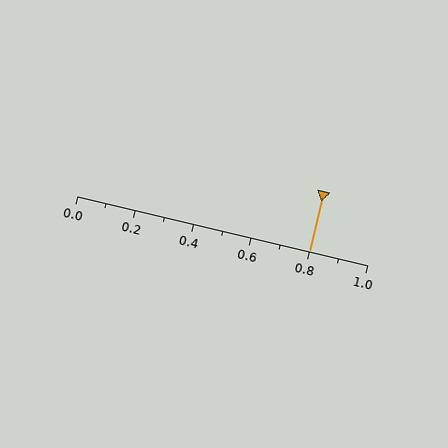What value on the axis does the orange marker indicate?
The marker indicates approximately 0.8.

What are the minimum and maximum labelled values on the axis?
The axis runs from 0.0 to 1.0.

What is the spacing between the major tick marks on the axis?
The major ticks are spaced 0.2 apart.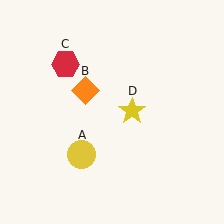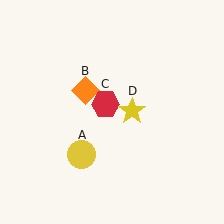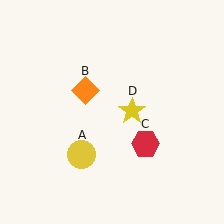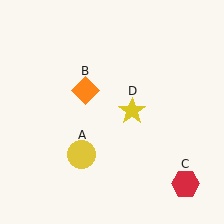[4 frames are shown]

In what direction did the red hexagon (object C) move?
The red hexagon (object C) moved down and to the right.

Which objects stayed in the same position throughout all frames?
Yellow circle (object A) and orange diamond (object B) and yellow star (object D) remained stationary.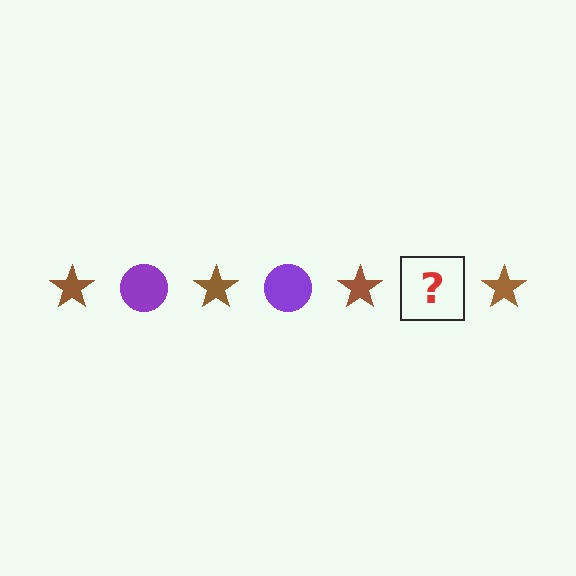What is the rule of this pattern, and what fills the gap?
The rule is that the pattern alternates between brown star and purple circle. The gap should be filled with a purple circle.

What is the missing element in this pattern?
The missing element is a purple circle.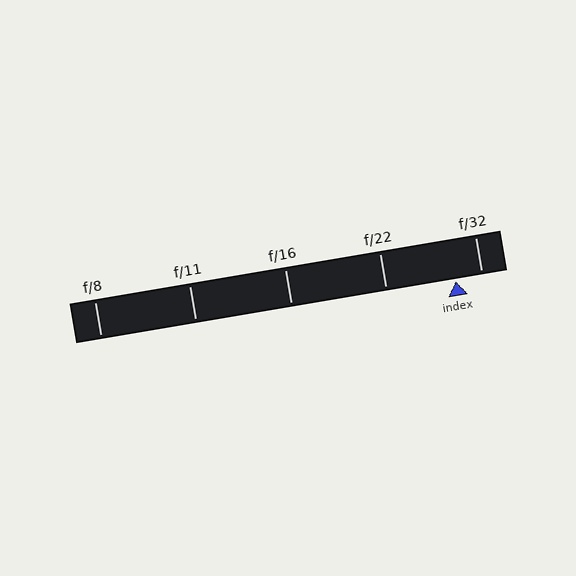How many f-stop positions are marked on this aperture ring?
There are 5 f-stop positions marked.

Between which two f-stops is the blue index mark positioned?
The index mark is between f/22 and f/32.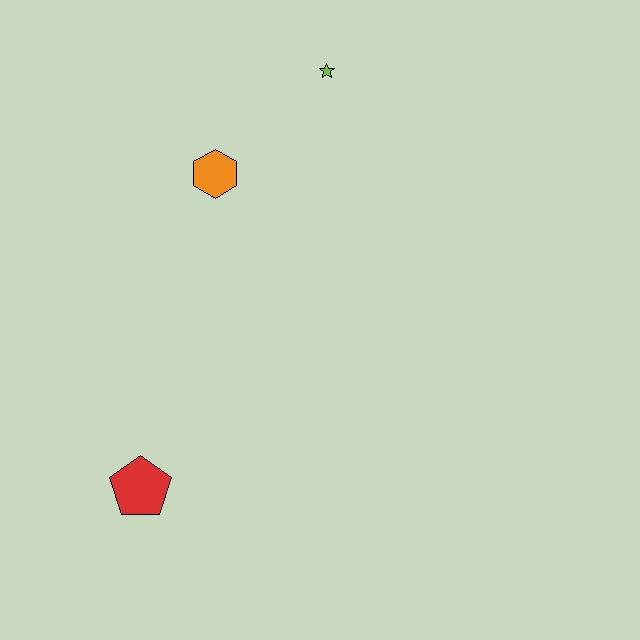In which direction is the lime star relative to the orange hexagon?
The lime star is to the right of the orange hexagon.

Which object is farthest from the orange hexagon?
The red pentagon is farthest from the orange hexagon.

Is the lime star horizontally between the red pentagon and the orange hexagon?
No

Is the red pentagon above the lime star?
No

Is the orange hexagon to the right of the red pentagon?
Yes